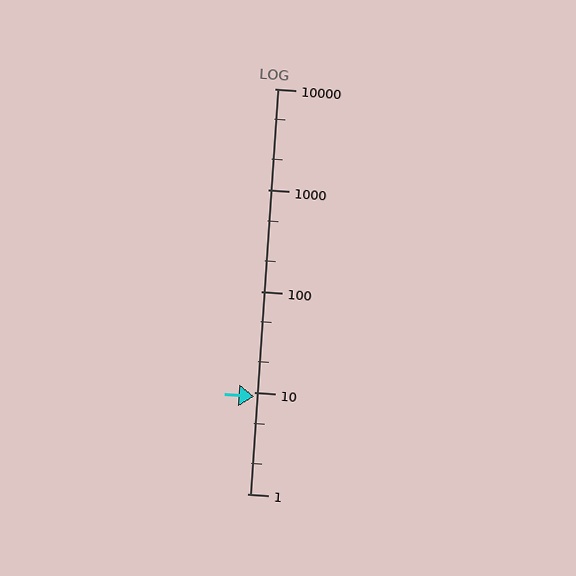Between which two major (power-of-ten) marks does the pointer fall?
The pointer is between 1 and 10.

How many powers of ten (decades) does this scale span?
The scale spans 4 decades, from 1 to 10000.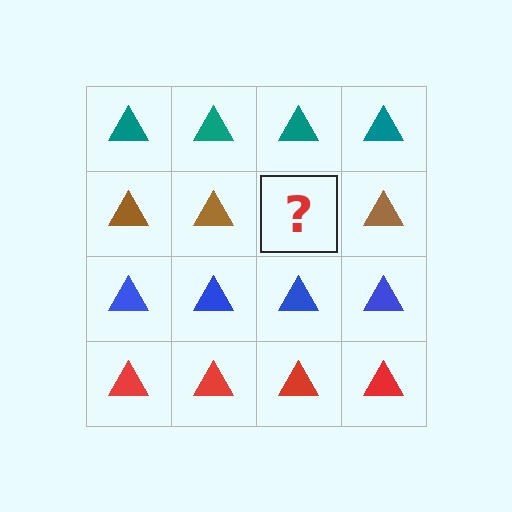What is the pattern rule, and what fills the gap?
The rule is that each row has a consistent color. The gap should be filled with a brown triangle.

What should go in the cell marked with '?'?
The missing cell should contain a brown triangle.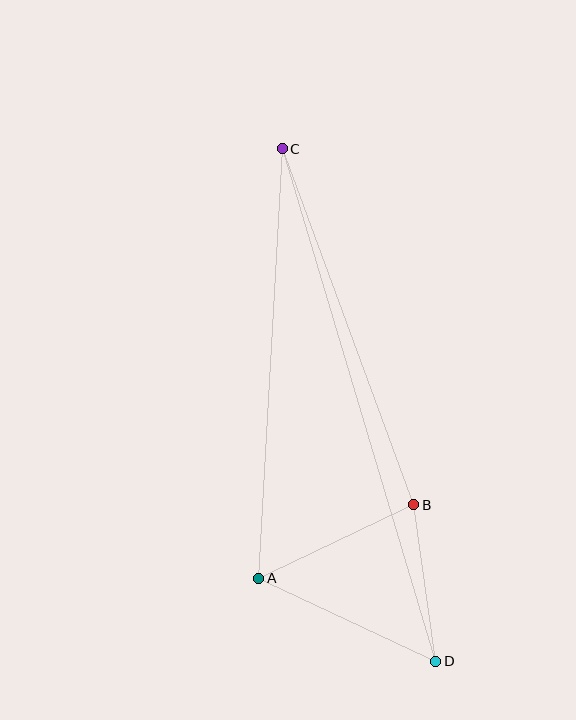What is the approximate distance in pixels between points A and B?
The distance between A and B is approximately 171 pixels.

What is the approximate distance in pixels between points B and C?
The distance between B and C is approximately 380 pixels.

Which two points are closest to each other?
Points B and D are closest to each other.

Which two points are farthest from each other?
Points C and D are farthest from each other.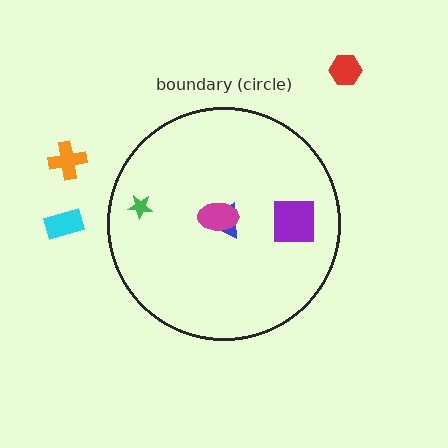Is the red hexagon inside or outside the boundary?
Outside.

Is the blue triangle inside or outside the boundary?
Inside.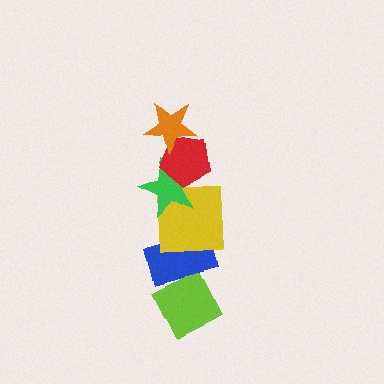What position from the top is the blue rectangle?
The blue rectangle is 5th from the top.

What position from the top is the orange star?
The orange star is 1st from the top.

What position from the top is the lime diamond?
The lime diamond is 6th from the top.